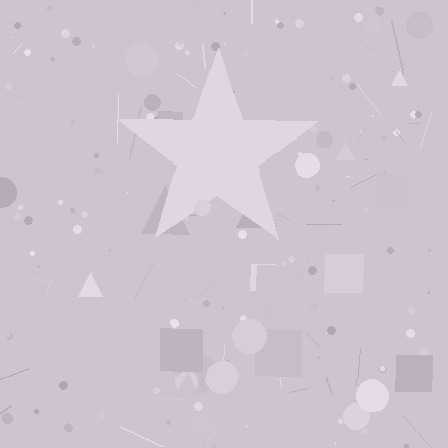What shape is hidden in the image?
A star is hidden in the image.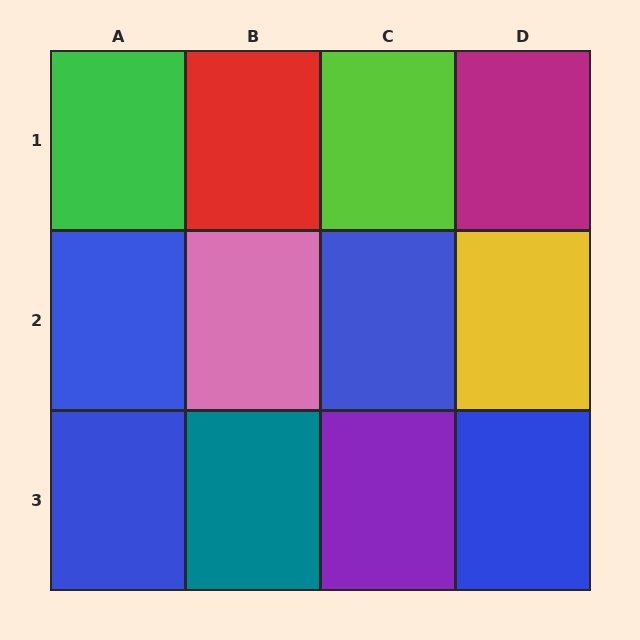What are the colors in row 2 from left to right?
Blue, pink, blue, yellow.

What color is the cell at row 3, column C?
Purple.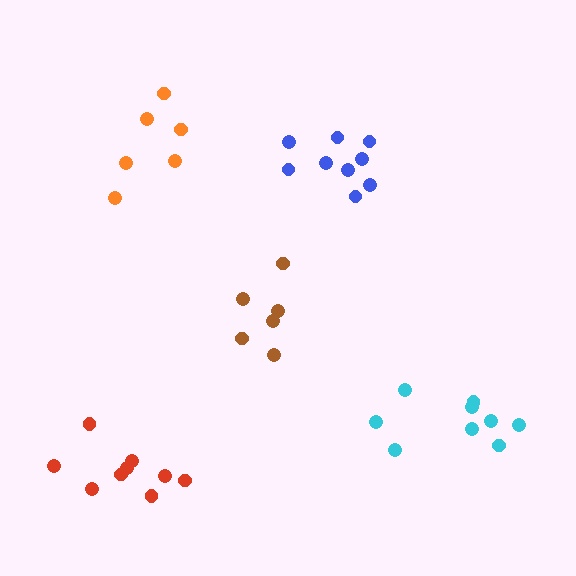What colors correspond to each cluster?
The clusters are colored: brown, cyan, blue, red, orange.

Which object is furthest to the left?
The orange cluster is leftmost.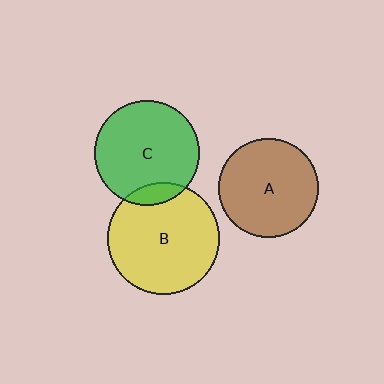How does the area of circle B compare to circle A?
Approximately 1.3 times.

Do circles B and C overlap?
Yes.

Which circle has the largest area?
Circle B (yellow).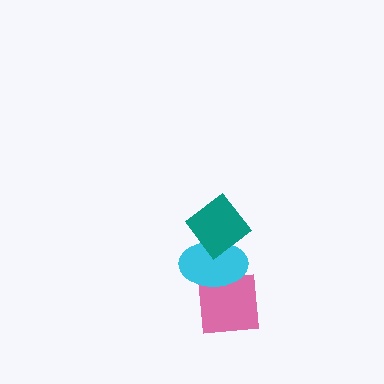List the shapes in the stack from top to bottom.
From top to bottom: the teal diamond, the cyan ellipse, the pink square.